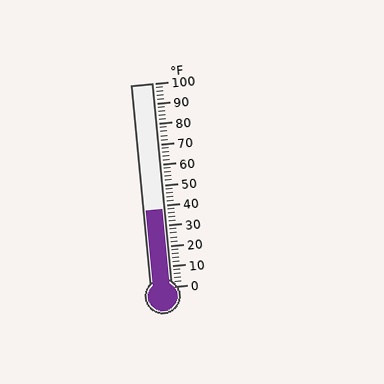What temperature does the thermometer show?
The thermometer shows approximately 38°F.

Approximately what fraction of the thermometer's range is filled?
The thermometer is filled to approximately 40% of its range.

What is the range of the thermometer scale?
The thermometer scale ranges from 0°F to 100°F.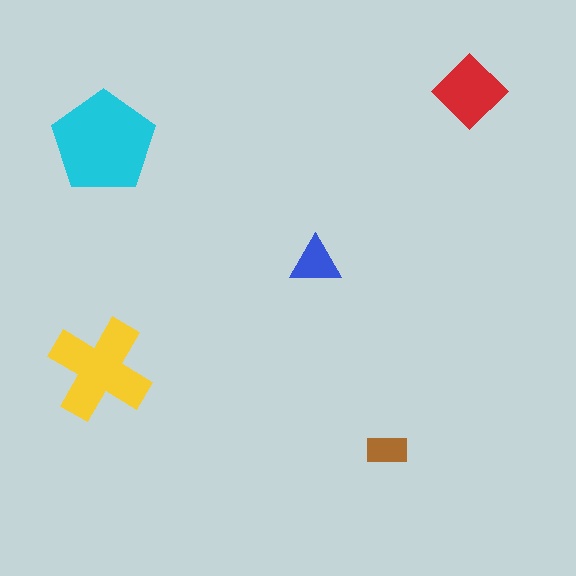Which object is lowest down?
The brown rectangle is bottommost.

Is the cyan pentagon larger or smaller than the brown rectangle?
Larger.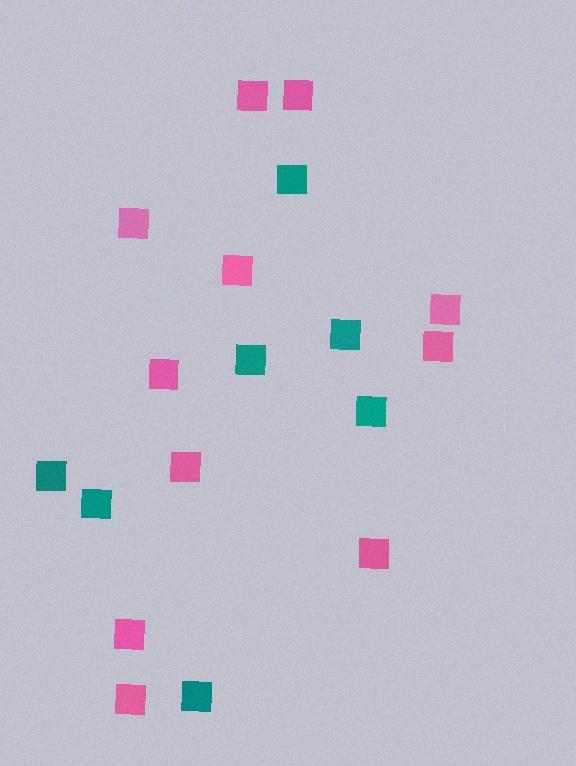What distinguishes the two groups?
There are 2 groups: one group of pink squares (11) and one group of teal squares (7).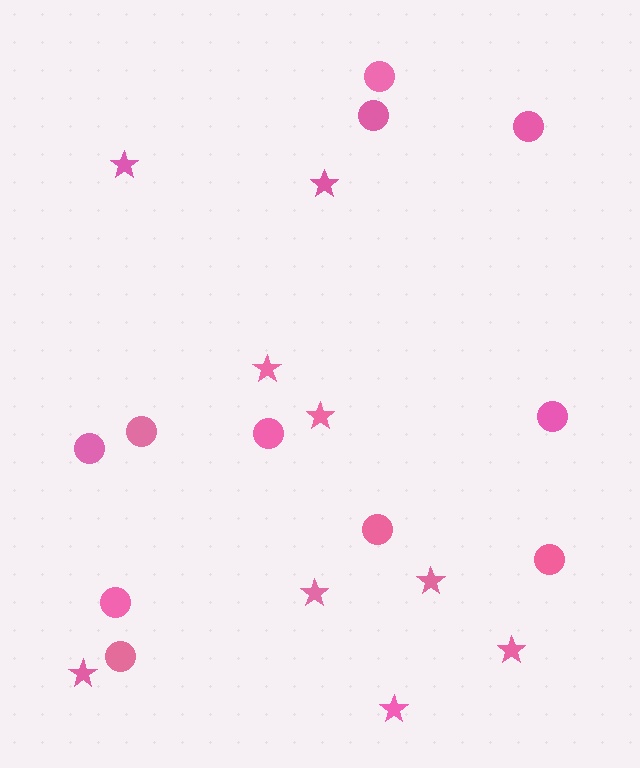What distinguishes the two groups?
There are 2 groups: one group of circles (11) and one group of stars (9).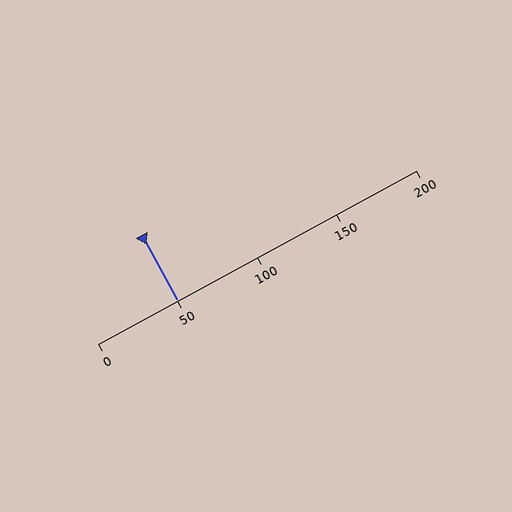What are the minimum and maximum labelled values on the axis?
The axis runs from 0 to 200.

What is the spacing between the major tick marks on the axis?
The major ticks are spaced 50 apart.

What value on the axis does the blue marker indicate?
The marker indicates approximately 50.